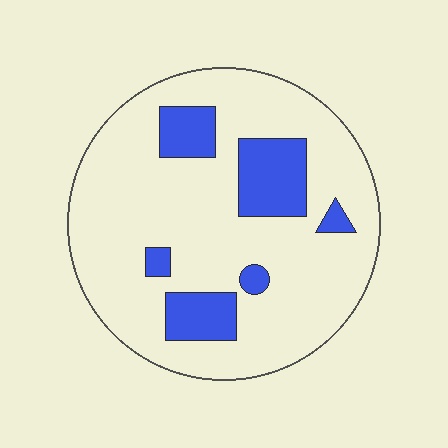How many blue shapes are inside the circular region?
6.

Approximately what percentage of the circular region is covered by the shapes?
Approximately 20%.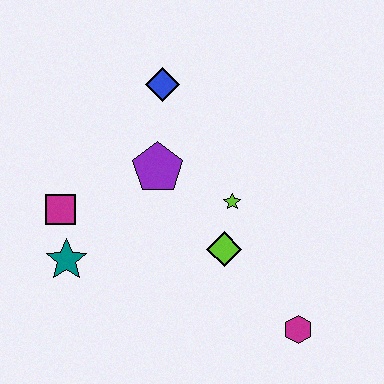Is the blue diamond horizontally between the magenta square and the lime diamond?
Yes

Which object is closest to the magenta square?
The teal star is closest to the magenta square.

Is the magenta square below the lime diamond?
No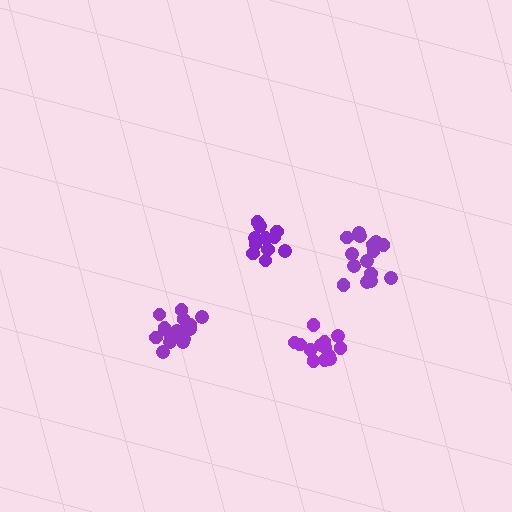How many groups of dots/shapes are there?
There are 4 groups.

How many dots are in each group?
Group 1: 14 dots, Group 2: 15 dots, Group 3: 12 dots, Group 4: 16 dots (57 total).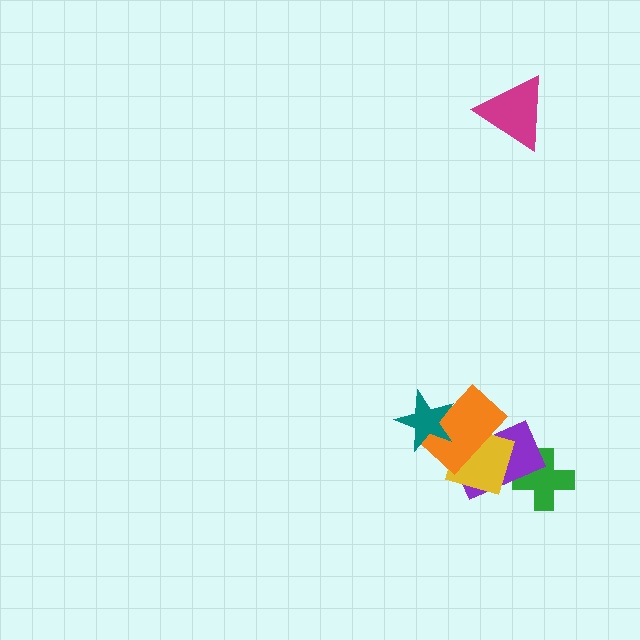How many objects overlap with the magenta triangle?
0 objects overlap with the magenta triangle.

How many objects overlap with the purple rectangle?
3 objects overlap with the purple rectangle.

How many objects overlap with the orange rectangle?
3 objects overlap with the orange rectangle.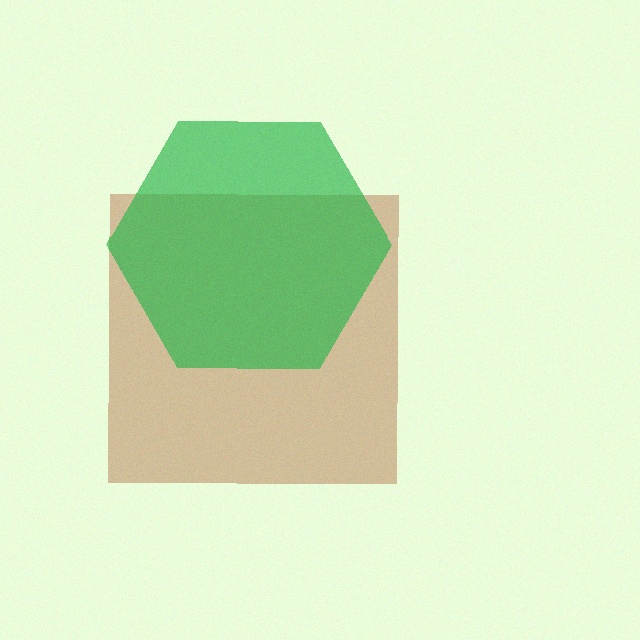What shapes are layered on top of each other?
The layered shapes are: a brown square, a green hexagon.